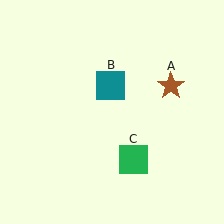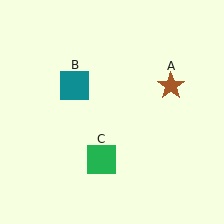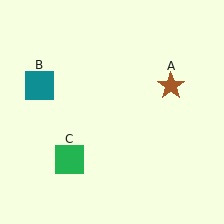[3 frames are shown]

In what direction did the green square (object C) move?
The green square (object C) moved left.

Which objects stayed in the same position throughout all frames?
Brown star (object A) remained stationary.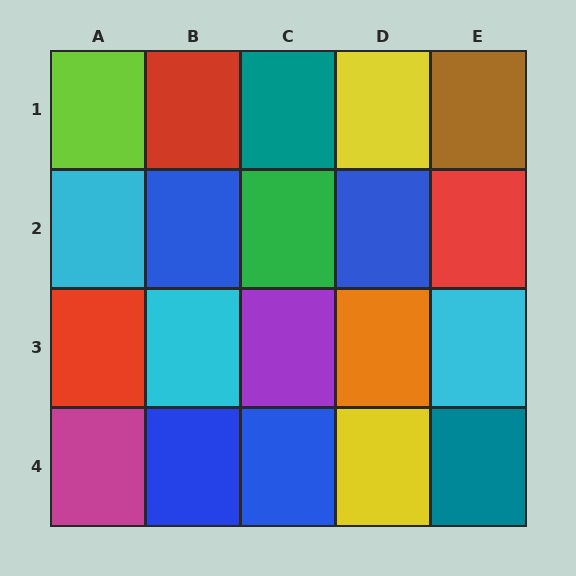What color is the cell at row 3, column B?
Cyan.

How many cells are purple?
1 cell is purple.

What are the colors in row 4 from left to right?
Magenta, blue, blue, yellow, teal.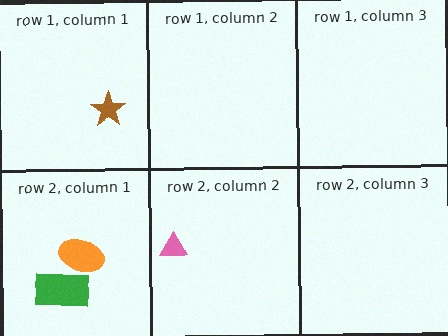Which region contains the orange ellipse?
The row 2, column 1 region.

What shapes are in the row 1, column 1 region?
The brown star.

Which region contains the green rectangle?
The row 2, column 1 region.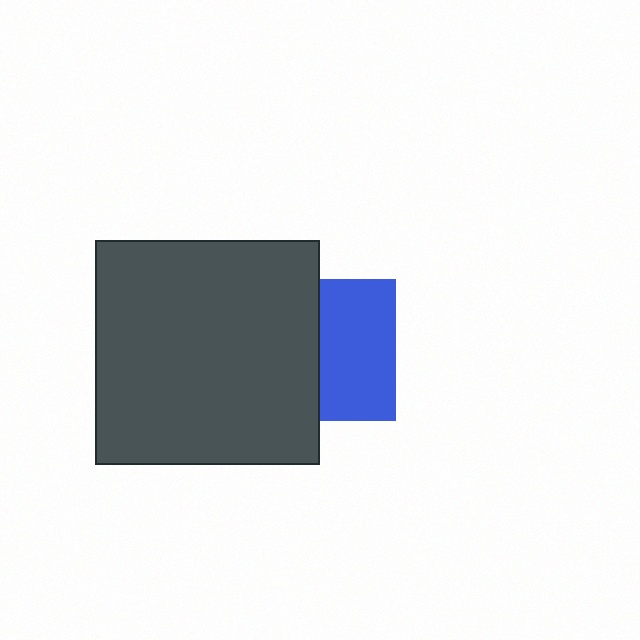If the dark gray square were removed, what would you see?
You would see the complete blue square.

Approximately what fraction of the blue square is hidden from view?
Roughly 46% of the blue square is hidden behind the dark gray square.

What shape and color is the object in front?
The object in front is a dark gray square.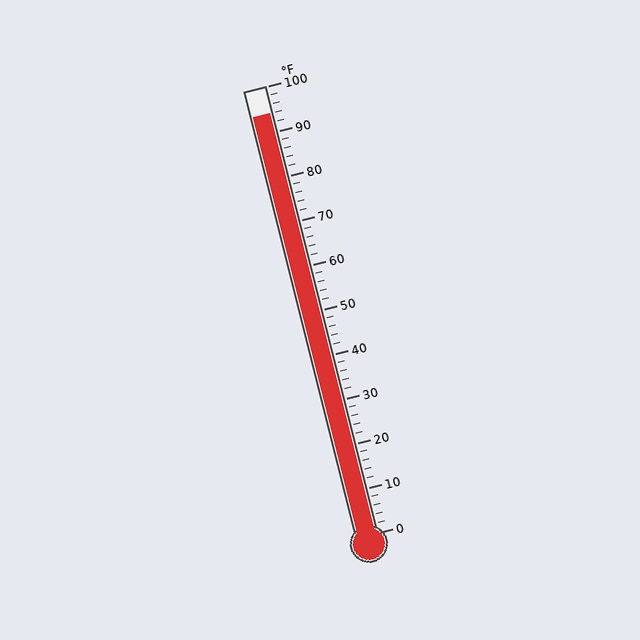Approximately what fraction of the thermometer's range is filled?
The thermometer is filled to approximately 95% of its range.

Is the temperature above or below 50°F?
The temperature is above 50°F.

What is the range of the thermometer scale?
The thermometer scale ranges from 0°F to 100°F.